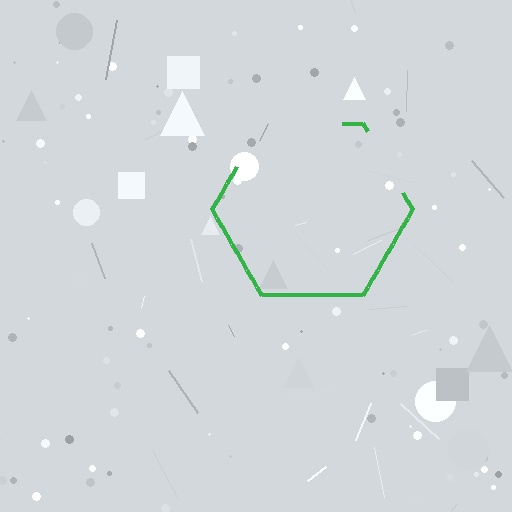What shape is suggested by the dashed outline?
The dashed outline suggests a hexagon.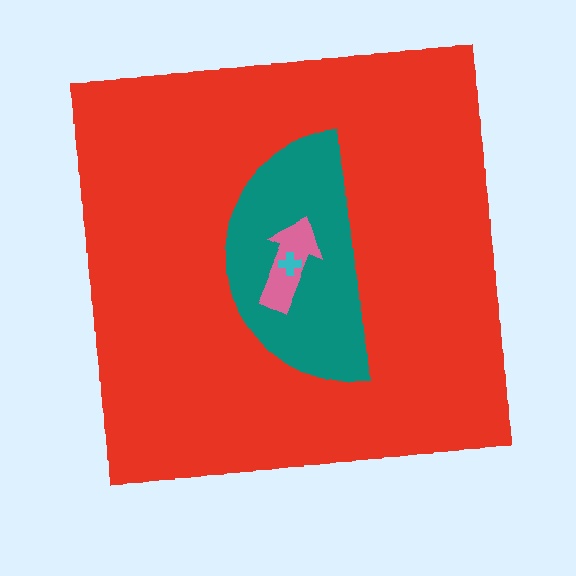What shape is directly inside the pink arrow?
The cyan cross.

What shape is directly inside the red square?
The teal semicircle.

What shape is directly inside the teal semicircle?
The pink arrow.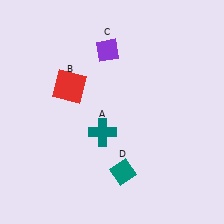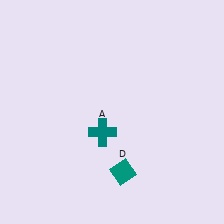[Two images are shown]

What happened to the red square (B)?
The red square (B) was removed in Image 2. It was in the top-left area of Image 1.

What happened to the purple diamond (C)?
The purple diamond (C) was removed in Image 2. It was in the top-left area of Image 1.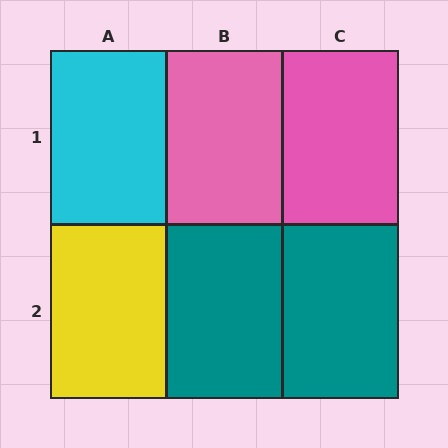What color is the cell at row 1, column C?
Pink.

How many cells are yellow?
1 cell is yellow.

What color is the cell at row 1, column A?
Cyan.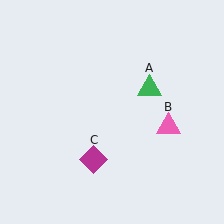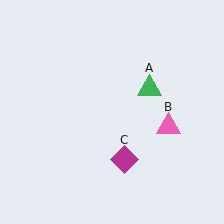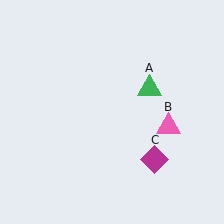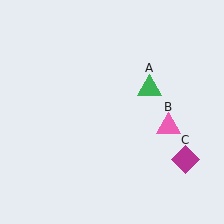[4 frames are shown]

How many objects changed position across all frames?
1 object changed position: magenta diamond (object C).